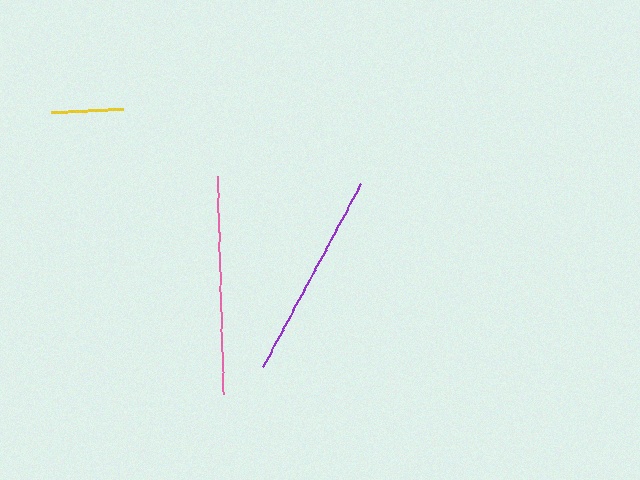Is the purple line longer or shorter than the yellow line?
The purple line is longer than the yellow line.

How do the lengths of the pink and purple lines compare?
The pink and purple lines are approximately the same length.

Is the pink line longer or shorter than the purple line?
The pink line is longer than the purple line.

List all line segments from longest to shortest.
From longest to shortest: pink, purple, yellow.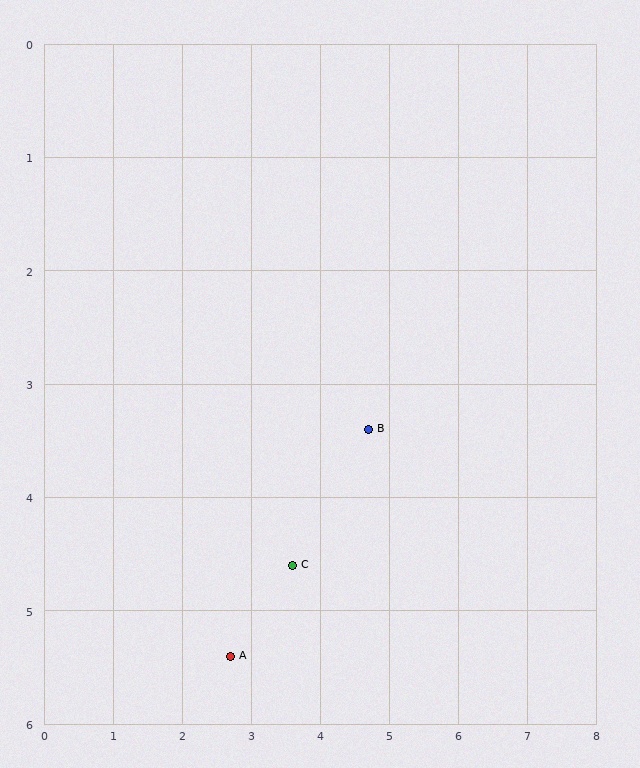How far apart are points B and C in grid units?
Points B and C are about 1.6 grid units apart.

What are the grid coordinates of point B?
Point B is at approximately (4.7, 3.4).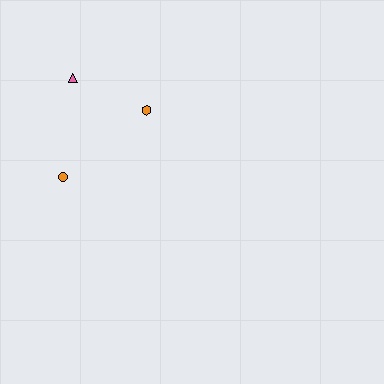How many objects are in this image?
There are 3 objects.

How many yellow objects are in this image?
There are no yellow objects.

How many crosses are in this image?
There are no crosses.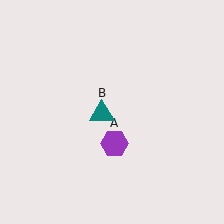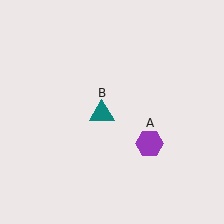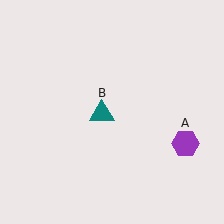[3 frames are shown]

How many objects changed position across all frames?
1 object changed position: purple hexagon (object A).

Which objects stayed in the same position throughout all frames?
Teal triangle (object B) remained stationary.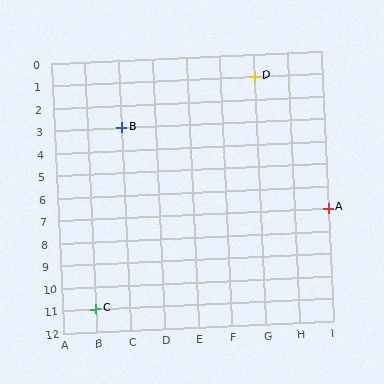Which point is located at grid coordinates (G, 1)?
Point D is at (G, 1).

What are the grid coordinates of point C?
Point C is at grid coordinates (B, 11).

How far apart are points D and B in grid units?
Points D and B are 4 columns and 2 rows apart (about 4.5 grid units diagonally).